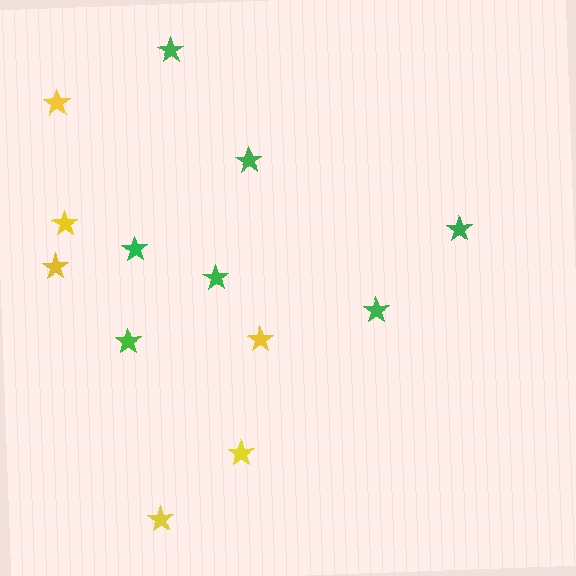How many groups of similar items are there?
There are 2 groups: one group of green stars (7) and one group of yellow stars (6).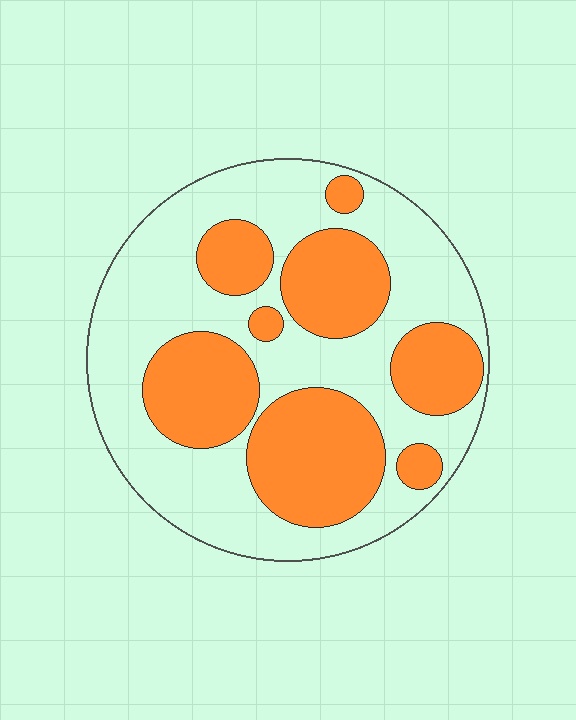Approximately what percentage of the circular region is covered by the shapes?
Approximately 40%.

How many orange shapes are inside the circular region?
8.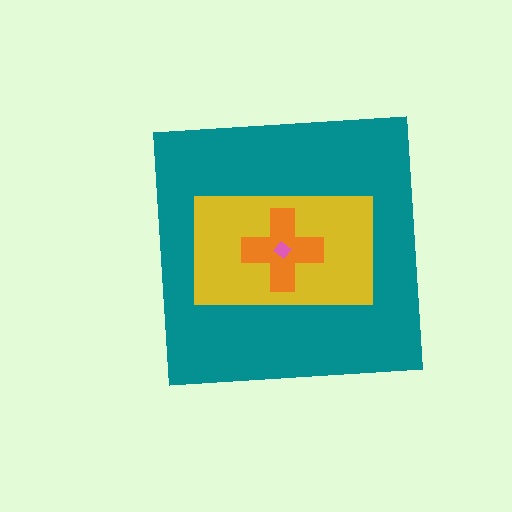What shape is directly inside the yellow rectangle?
The orange cross.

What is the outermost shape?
The teal square.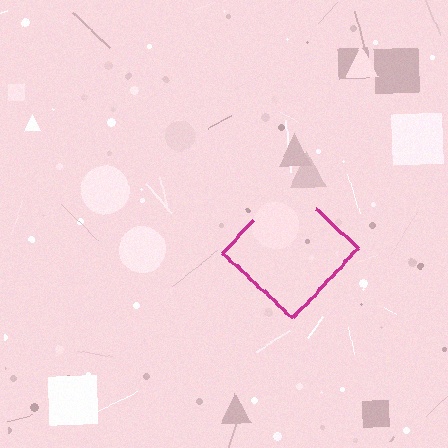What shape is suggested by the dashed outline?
The dashed outline suggests a diamond.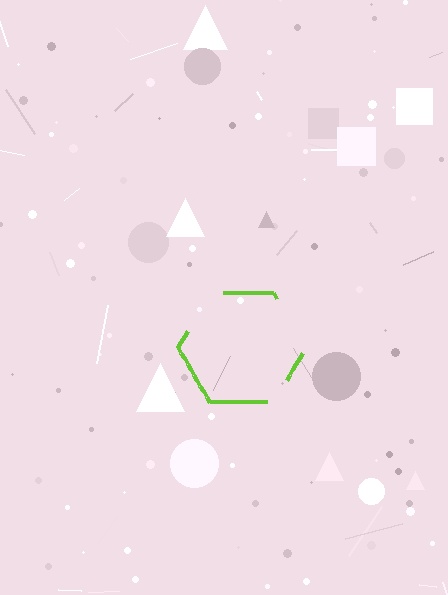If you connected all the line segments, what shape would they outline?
They would outline a hexagon.